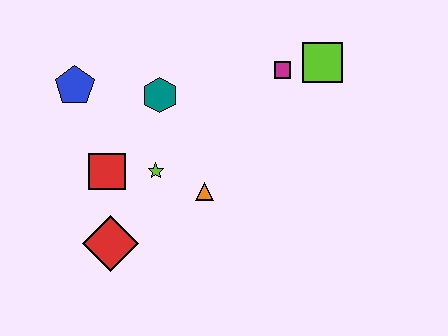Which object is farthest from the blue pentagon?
The lime square is farthest from the blue pentagon.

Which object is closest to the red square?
The lime star is closest to the red square.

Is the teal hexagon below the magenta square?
Yes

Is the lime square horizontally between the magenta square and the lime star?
No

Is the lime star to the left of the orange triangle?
Yes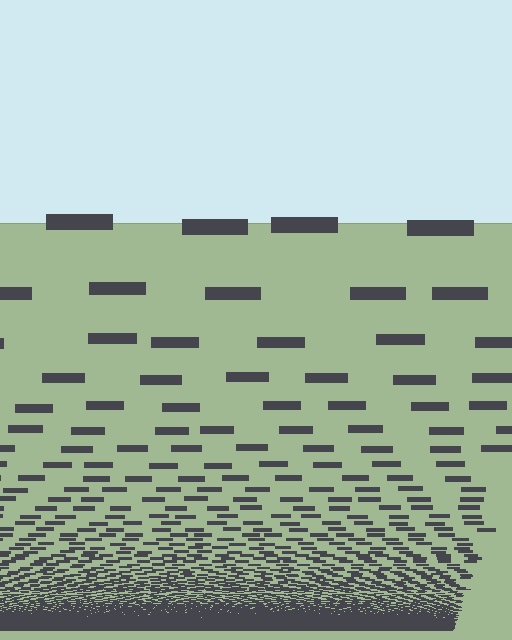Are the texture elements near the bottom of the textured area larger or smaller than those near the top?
Smaller. The gradient is inverted — elements near the bottom are smaller and denser.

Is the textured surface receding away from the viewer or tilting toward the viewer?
The surface appears to tilt toward the viewer. Texture elements get larger and sparser toward the top.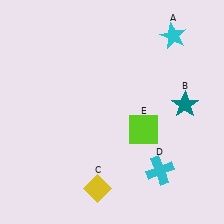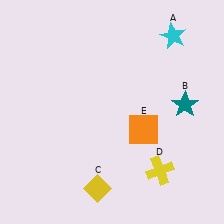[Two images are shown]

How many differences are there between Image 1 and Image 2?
There are 2 differences between the two images.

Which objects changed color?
D changed from cyan to yellow. E changed from lime to orange.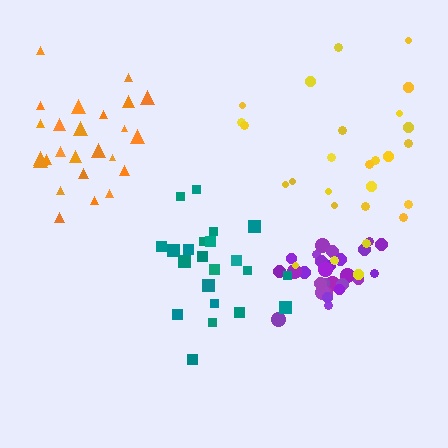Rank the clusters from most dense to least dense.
purple, orange, teal, yellow.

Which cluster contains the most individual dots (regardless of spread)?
Purple (30).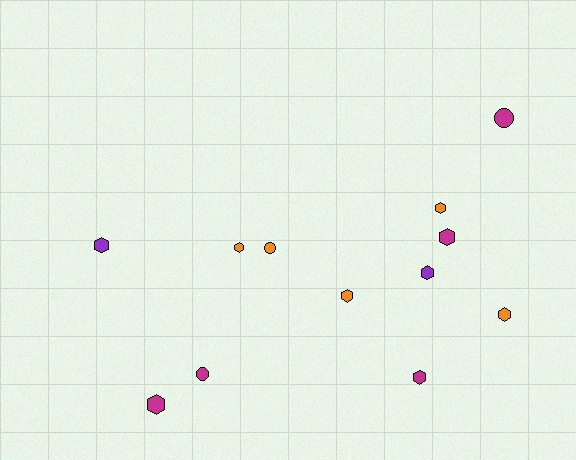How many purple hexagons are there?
There are 2 purple hexagons.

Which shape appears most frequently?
Hexagon, with 9 objects.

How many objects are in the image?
There are 12 objects.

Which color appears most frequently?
Orange, with 5 objects.